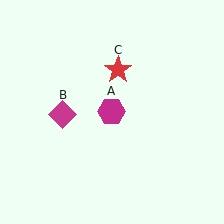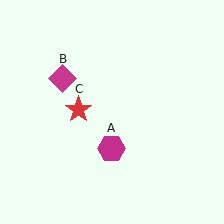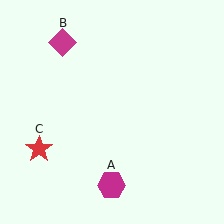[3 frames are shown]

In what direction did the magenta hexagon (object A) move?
The magenta hexagon (object A) moved down.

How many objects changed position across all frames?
3 objects changed position: magenta hexagon (object A), magenta diamond (object B), red star (object C).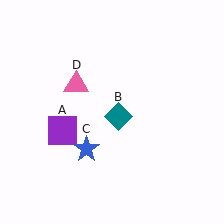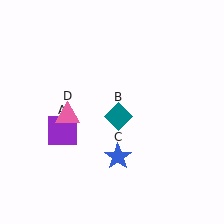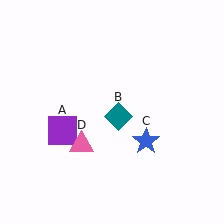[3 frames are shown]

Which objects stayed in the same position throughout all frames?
Purple square (object A) and teal diamond (object B) remained stationary.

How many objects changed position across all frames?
2 objects changed position: blue star (object C), pink triangle (object D).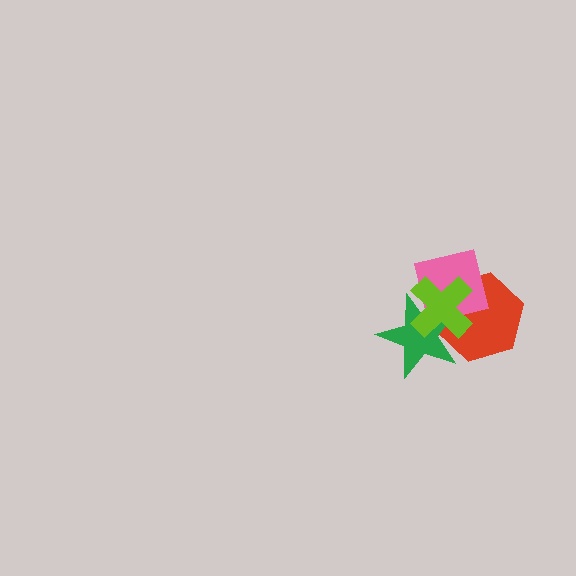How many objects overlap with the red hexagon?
3 objects overlap with the red hexagon.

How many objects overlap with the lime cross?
3 objects overlap with the lime cross.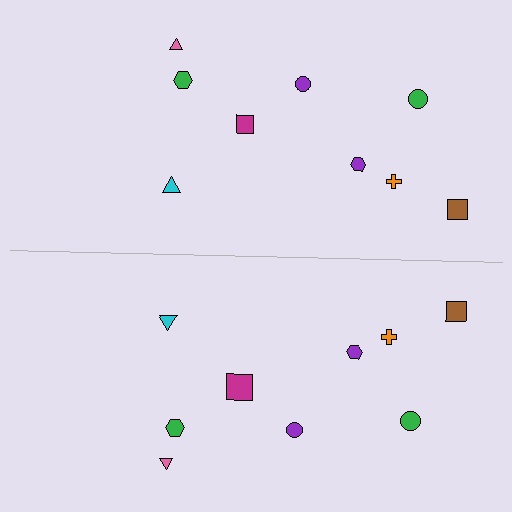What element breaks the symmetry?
The magenta square on the bottom side has a different size than its mirror counterpart.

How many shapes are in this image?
There are 18 shapes in this image.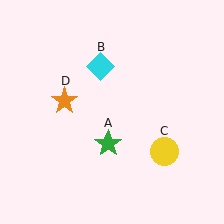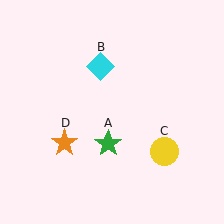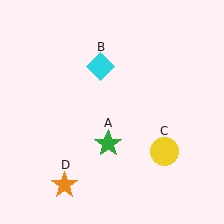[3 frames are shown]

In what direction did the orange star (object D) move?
The orange star (object D) moved down.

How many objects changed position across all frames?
1 object changed position: orange star (object D).